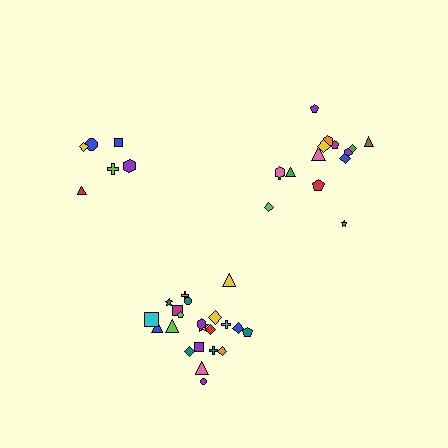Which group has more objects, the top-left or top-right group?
The top-right group.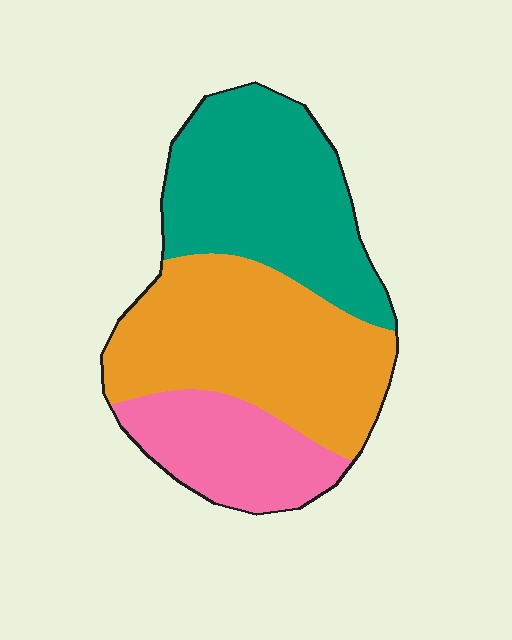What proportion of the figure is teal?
Teal takes up about three eighths (3/8) of the figure.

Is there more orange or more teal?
Orange.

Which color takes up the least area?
Pink, at roughly 20%.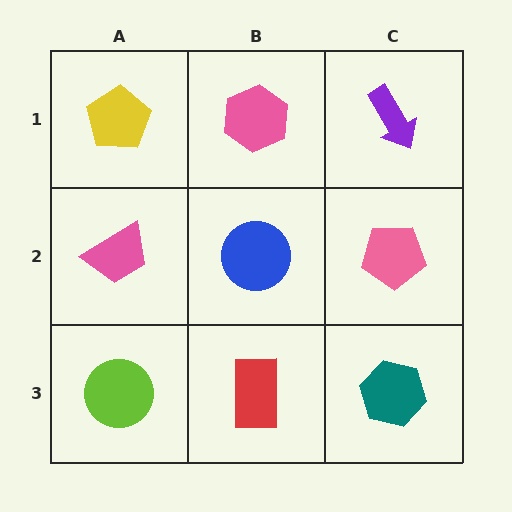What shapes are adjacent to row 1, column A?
A pink trapezoid (row 2, column A), a pink hexagon (row 1, column B).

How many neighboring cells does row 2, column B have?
4.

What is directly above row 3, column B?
A blue circle.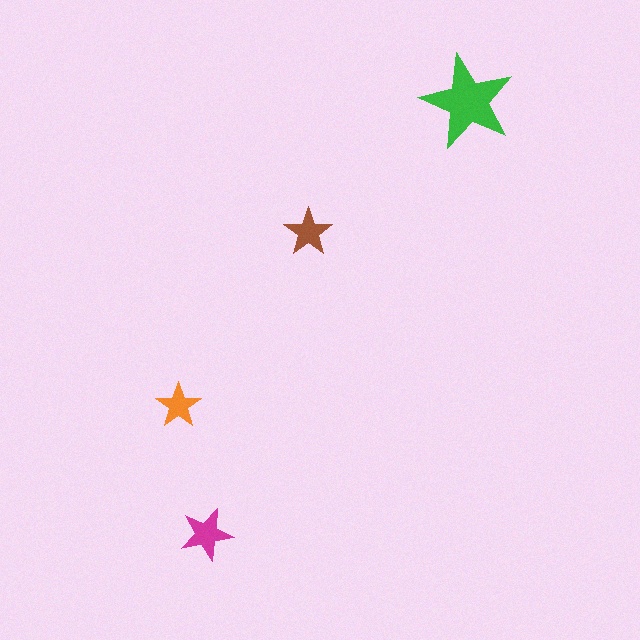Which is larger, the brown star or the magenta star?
The magenta one.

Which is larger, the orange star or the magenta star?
The magenta one.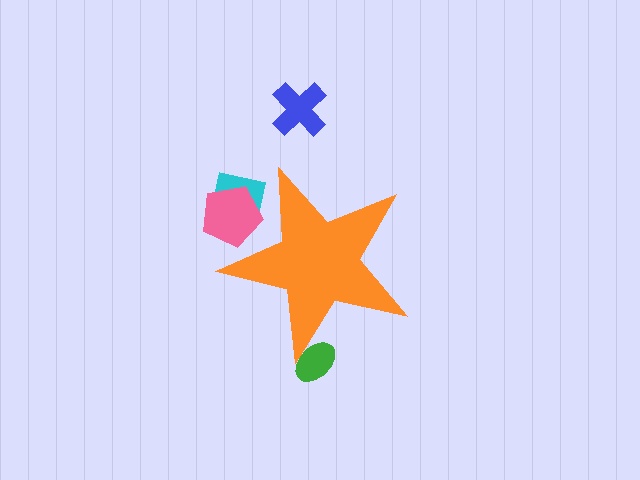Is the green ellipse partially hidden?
Yes, the green ellipse is partially hidden behind the orange star.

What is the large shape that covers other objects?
An orange star.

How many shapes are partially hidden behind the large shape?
3 shapes are partially hidden.